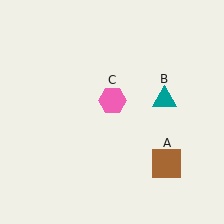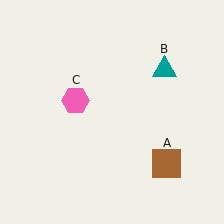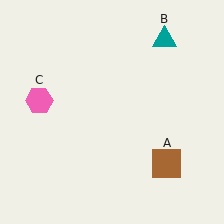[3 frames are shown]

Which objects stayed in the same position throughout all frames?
Brown square (object A) remained stationary.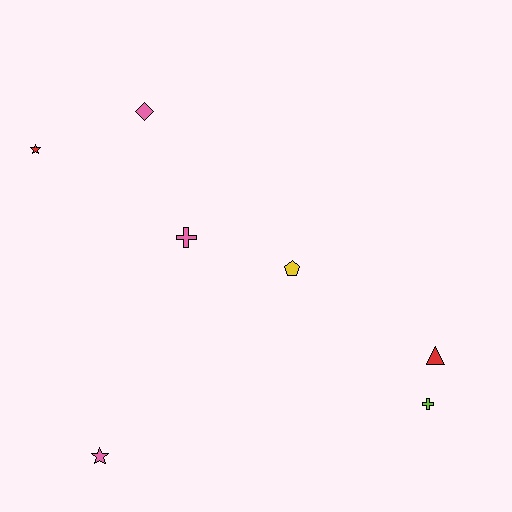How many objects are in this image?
There are 7 objects.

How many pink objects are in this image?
There are 3 pink objects.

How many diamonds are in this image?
There is 1 diamond.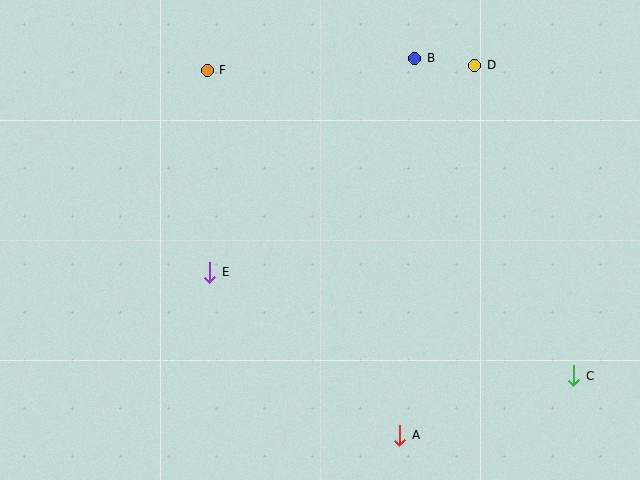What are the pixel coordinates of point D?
Point D is at (475, 65).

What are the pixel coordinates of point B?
Point B is at (415, 58).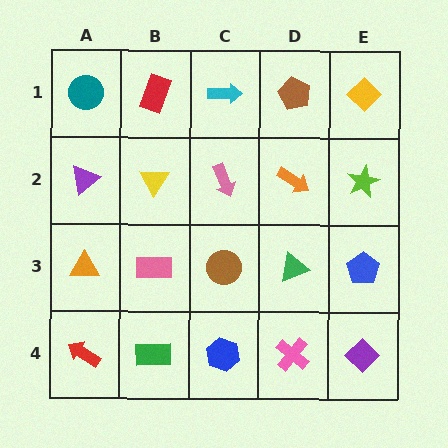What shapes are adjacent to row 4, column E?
A blue pentagon (row 3, column E), a pink cross (row 4, column D).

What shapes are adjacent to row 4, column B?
A pink rectangle (row 3, column B), a red arrow (row 4, column A), a blue hexagon (row 4, column C).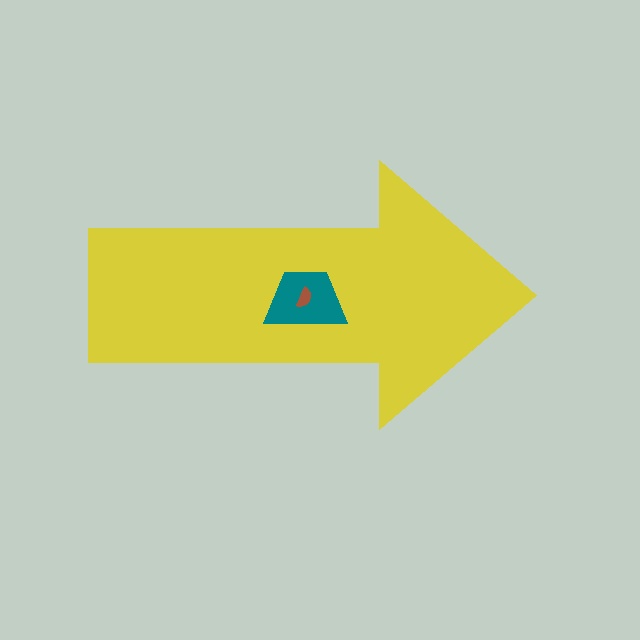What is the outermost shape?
The yellow arrow.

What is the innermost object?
The brown semicircle.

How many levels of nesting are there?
3.